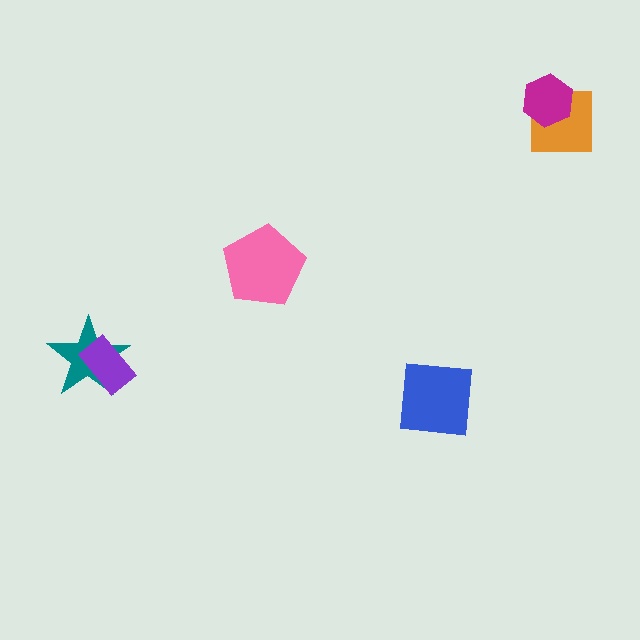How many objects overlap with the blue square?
0 objects overlap with the blue square.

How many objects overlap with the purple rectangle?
1 object overlaps with the purple rectangle.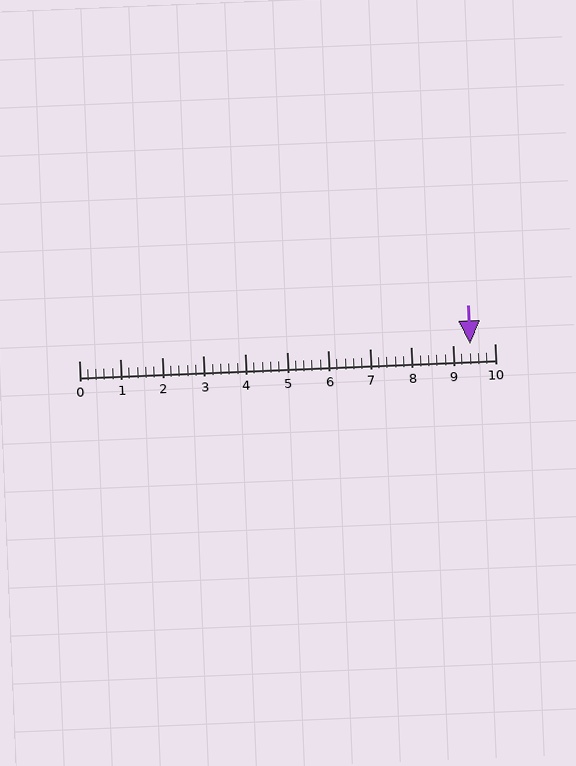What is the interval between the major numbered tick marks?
The major tick marks are spaced 1 units apart.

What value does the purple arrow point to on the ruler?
The purple arrow points to approximately 9.4.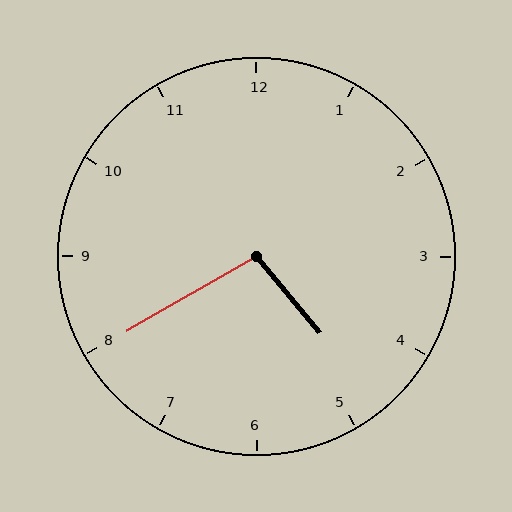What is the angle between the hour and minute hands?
Approximately 100 degrees.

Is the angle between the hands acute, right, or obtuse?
It is obtuse.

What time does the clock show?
4:40.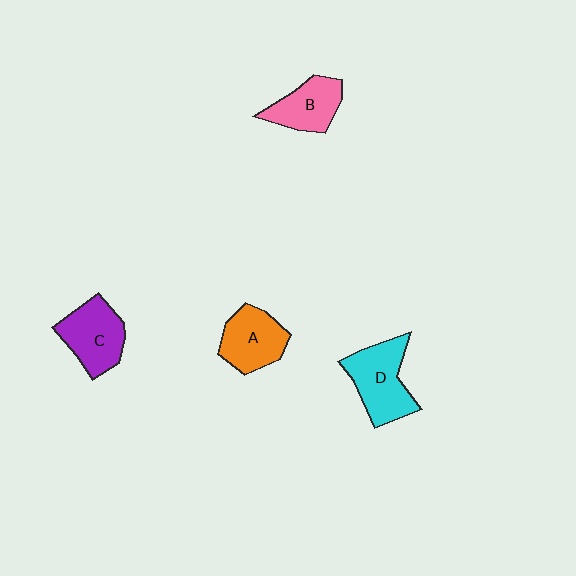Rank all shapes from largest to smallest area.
From largest to smallest: D (cyan), C (purple), A (orange), B (pink).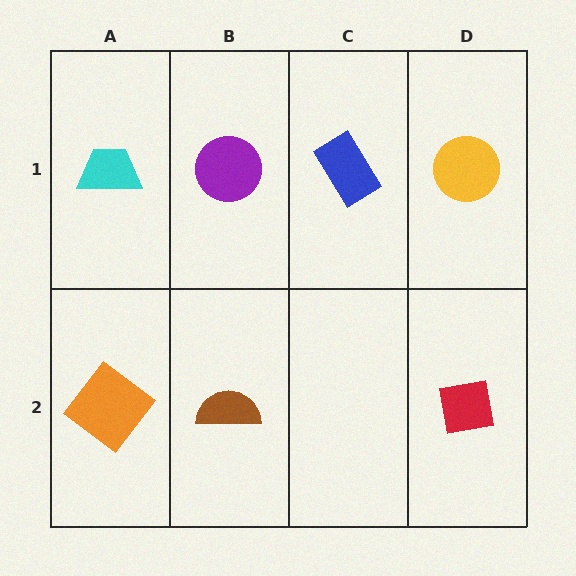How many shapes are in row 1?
4 shapes.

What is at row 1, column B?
A purple circle.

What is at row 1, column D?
A yellow circle.